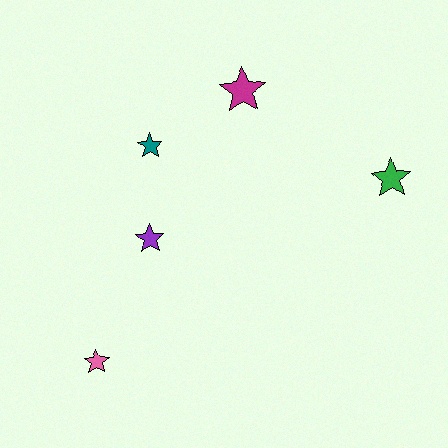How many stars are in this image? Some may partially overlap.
There are 5 stars.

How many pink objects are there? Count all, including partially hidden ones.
There is 1 pink object.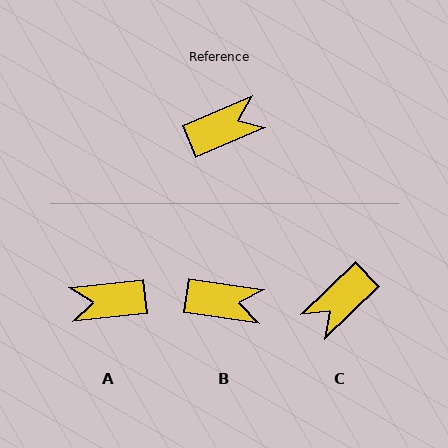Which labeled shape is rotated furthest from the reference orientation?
A, about 163 degrees away.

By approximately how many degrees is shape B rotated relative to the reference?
Approximately 31 degrees clockwise.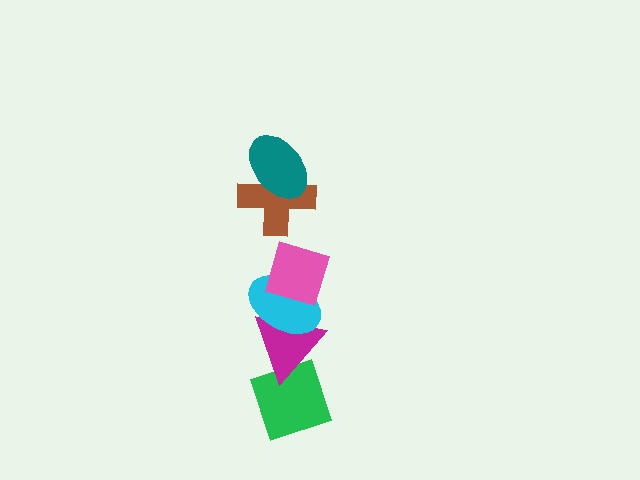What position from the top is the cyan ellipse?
The cyan ellipse is 4th from the top.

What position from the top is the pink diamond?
The pink diamond is 3rd from the top.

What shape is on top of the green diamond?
The magenta triangle is on top of the green diamond.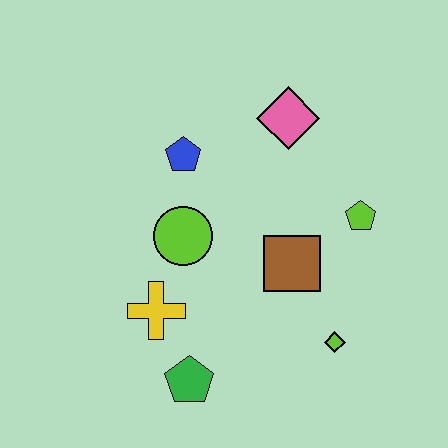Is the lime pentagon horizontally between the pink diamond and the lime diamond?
No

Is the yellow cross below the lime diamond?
No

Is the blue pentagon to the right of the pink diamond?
No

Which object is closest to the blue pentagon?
The lime circle is closest to the blue pentagon.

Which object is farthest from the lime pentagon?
The green pentagon is farthest from the lime pentagon.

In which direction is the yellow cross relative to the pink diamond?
The yellow cross is below the pink diamond.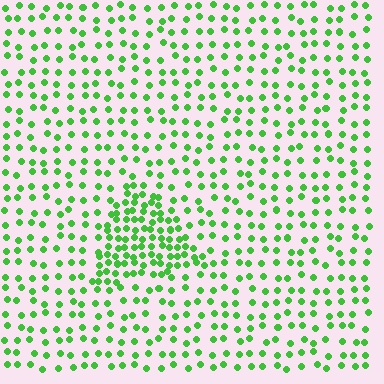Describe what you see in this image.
The image contains small green elements arranged at two different densities. A triangle-shaped region is visible where the elements are more densely packed than the surrounding area.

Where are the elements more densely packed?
The elements are more densely packed inside the triangle boundary.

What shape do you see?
I see a triangle.